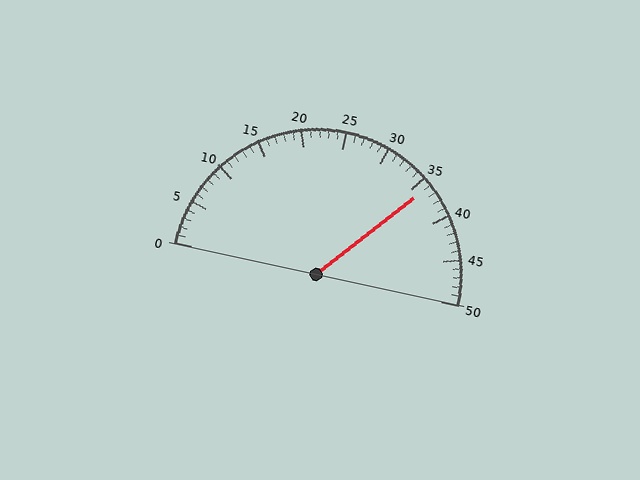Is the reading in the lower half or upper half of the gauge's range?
The reading is in the upper half of the range (0 to 50).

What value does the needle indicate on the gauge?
The needle indicates approximately 36.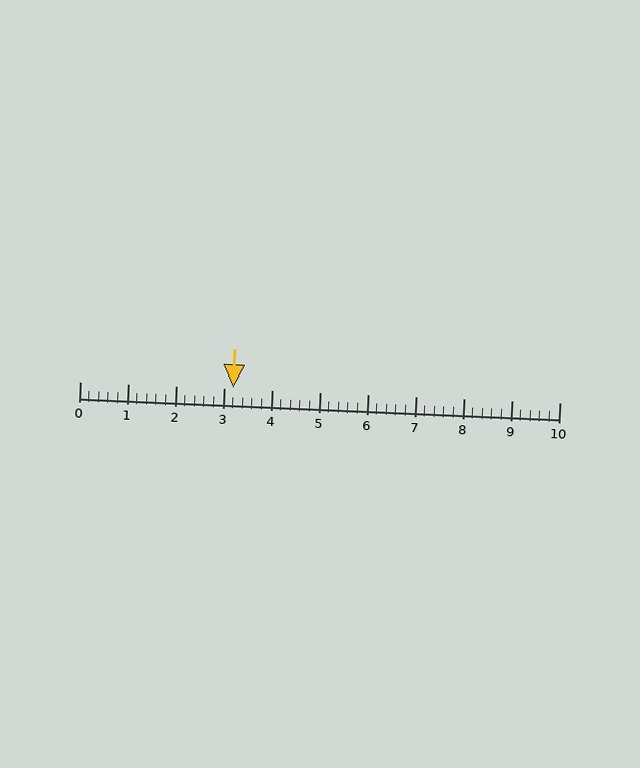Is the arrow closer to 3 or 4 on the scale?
The arrow is closer to 3.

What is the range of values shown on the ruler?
The ruler shows values from 0 to 10.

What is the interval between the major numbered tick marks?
The major tick marks are spaced 1 units apart.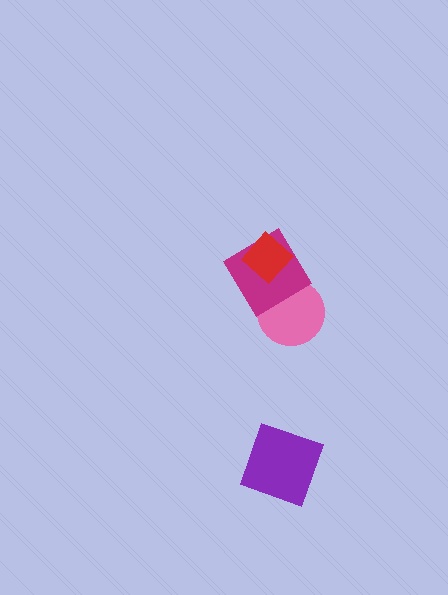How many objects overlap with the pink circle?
1 object overlaps with the pink circle.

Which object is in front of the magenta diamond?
The red diamond is in front of the magenta diamond.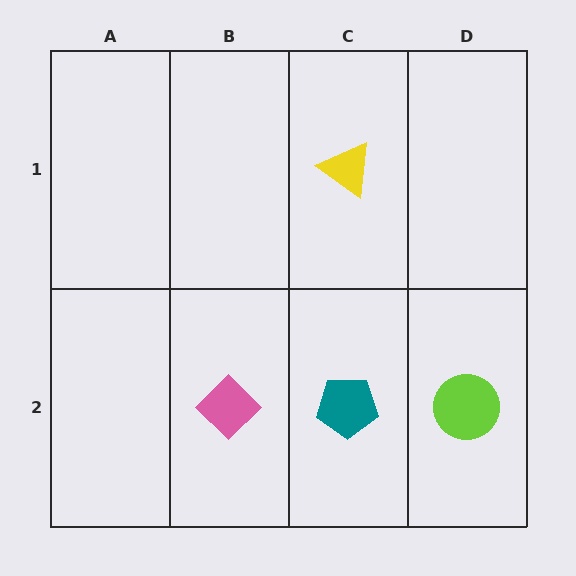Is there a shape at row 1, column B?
No, that cell is empty.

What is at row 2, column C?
A teal pentagon.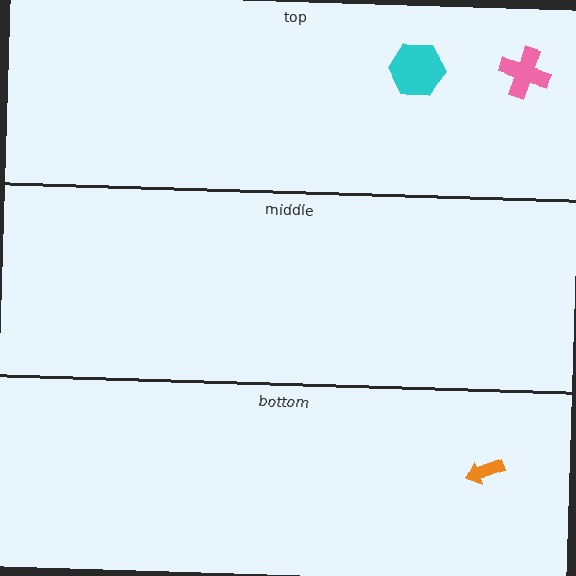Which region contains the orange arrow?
The bottom region.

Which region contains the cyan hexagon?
The top region.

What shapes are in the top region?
The pink cross, the cyan hexagon.